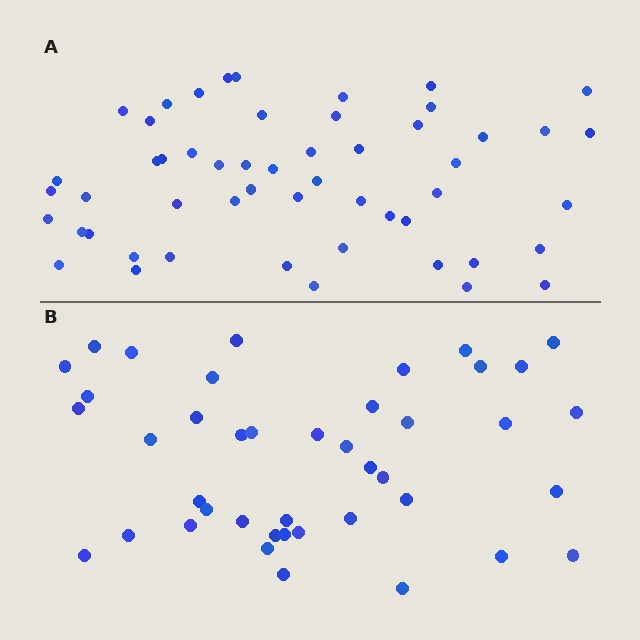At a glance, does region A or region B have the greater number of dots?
Region A (the top region) has more dots.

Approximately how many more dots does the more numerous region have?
Region A has roughly 12 or so more dots than region B.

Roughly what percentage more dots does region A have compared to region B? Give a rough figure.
About 25% more.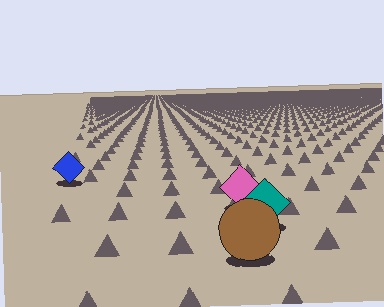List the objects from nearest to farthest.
From nearest to farthest: the brown circle, the teal diamond, the pink diamond, the blue diamond.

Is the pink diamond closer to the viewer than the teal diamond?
No. The teal diamond is closer — you can tell from the texture gradient: the ground texture is coarser near it.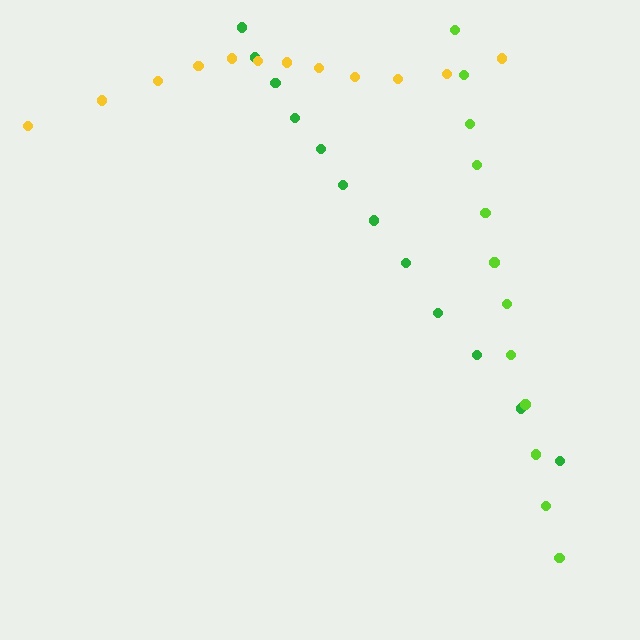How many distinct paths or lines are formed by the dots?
There are 3 distinct paths.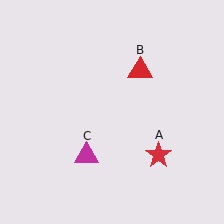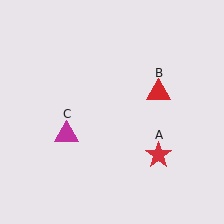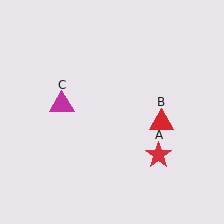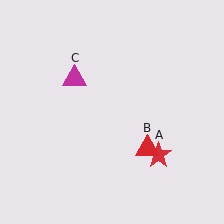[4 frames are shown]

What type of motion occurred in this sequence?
The red triangle (object B), magenta triangle (object C) rotated clockwise around the center of the scene.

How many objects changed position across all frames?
2 objects changed position: red triangle (object B), magenta triangle (object C).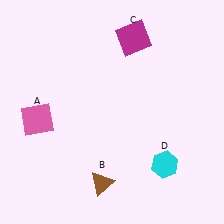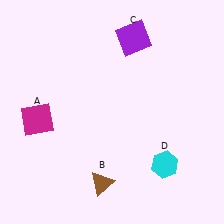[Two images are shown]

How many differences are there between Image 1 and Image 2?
There are 2 differences between the two images.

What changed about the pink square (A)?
In Image 1, A is pink. In Image 2, it changed to magenta.